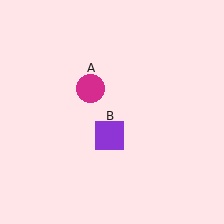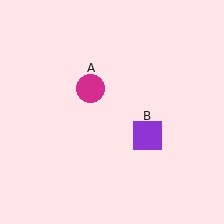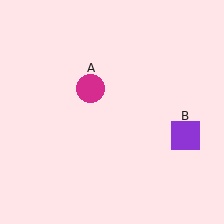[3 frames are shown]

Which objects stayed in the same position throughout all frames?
Magenta circle (object A) remained stationary.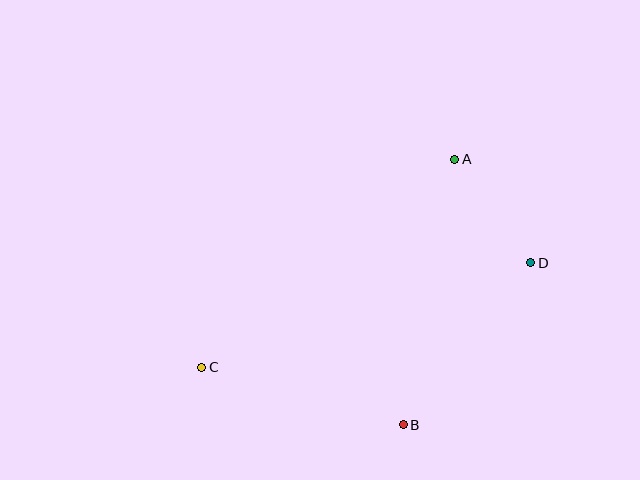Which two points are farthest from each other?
Points C and D are farthest from each other.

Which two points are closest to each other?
Points A and D are closest to each other.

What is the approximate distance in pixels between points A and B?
The distance between A and B is approximately 270 pixels.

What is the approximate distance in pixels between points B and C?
The distance between B and C is approximately 210 pixels.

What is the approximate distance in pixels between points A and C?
The distance between A and C is approximately 328 pixels.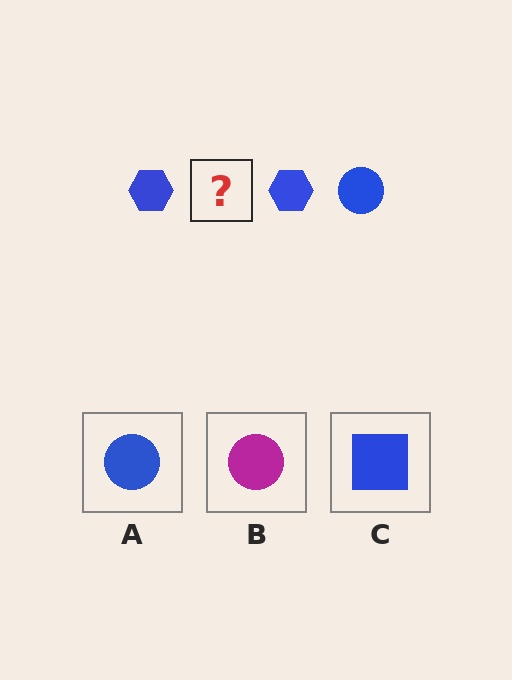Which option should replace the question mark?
Option A.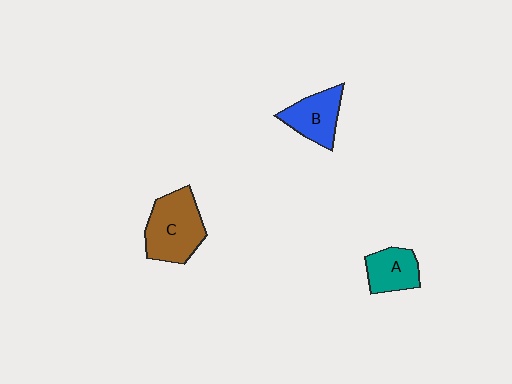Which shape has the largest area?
Shape C (brown).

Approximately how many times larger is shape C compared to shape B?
Approximately 1.4 times.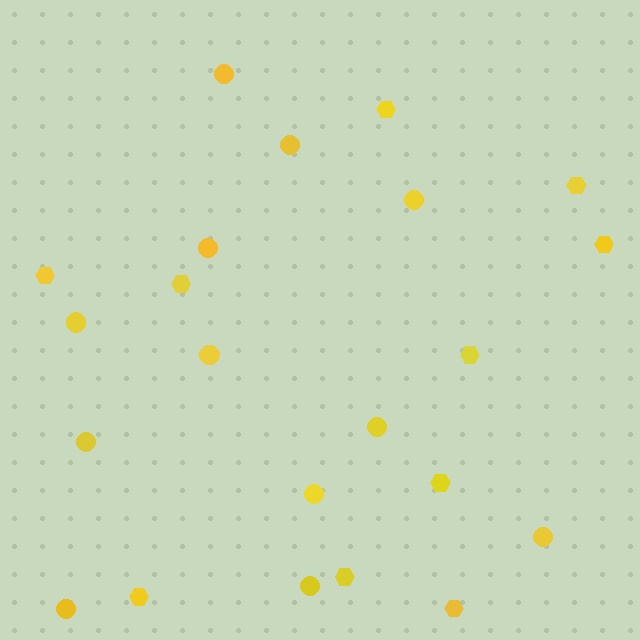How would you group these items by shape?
There are 2 groups: one group of hexagons (10) and one group of circles (12).